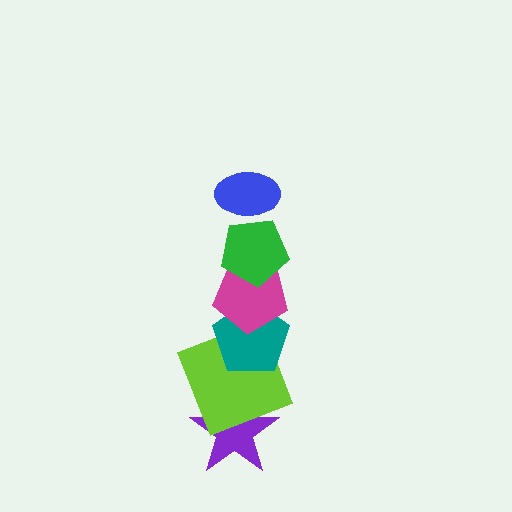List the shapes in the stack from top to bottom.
From top to bottom: the blue ellipse, the green pentagon, the magenta pentagon, the teal pentagon, the lime square, the purple star.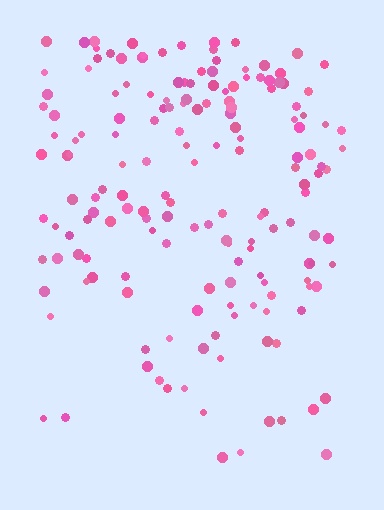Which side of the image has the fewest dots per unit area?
The bottom.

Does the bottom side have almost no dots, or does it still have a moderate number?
Still a moderate number, just noticeably fewer than the top.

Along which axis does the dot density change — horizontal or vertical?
Vertical.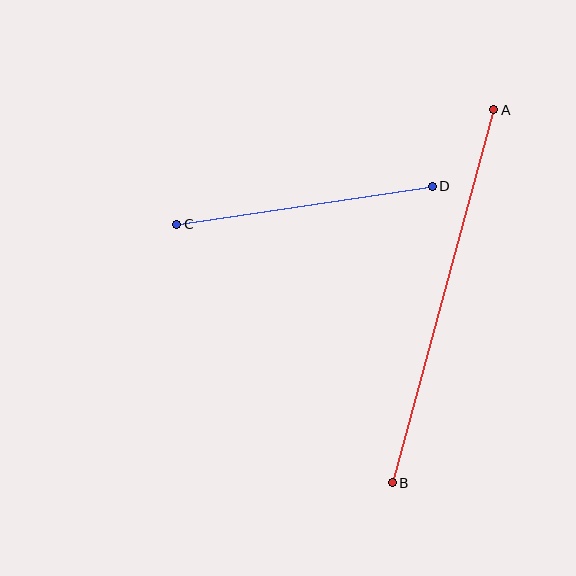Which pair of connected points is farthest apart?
Points A and B are farthest apart.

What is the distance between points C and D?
The distance is approximately 258 pixels.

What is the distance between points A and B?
The distance is approximately 386 pixels.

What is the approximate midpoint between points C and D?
The midpoint is at approximately (305, 205) pixels.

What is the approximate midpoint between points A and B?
The midpoint is at approximately (443, 296) pixels.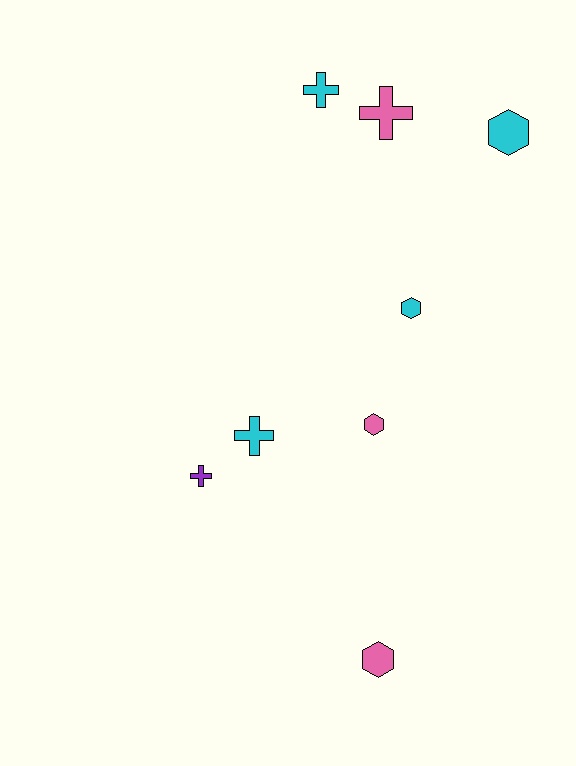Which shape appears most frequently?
Cross, with 4 objects.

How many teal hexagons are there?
There are no teal hexagons.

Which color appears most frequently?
Cyan, with 4 objects.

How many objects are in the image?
There are 8 objects.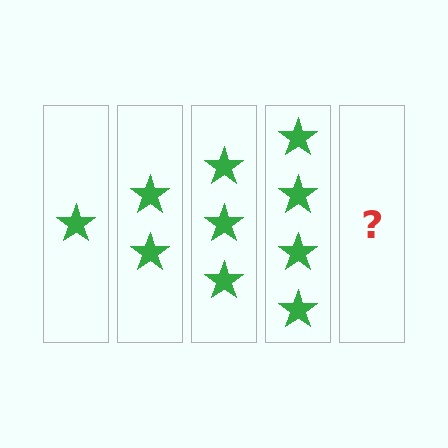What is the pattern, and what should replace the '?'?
The pattern is that each step adds one more star. The '?' should be 5 stars.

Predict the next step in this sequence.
The next step is 5 stars.